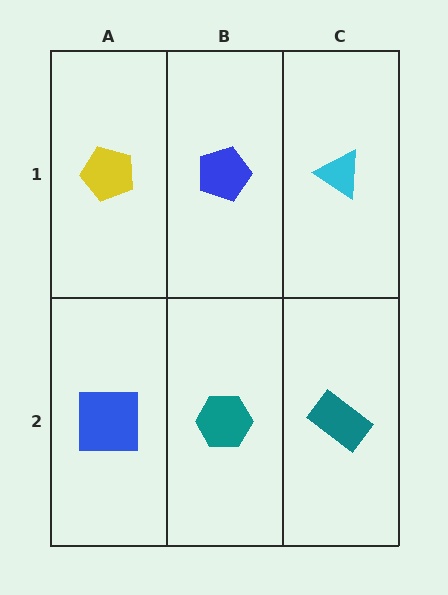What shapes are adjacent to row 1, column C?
A teal rectangle (row 2, column C), a blue pentagon (row 1, column B).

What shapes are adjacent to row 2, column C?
A cyan triangle (row 1, column C), a teal hexagon (row 2, column B).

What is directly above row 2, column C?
A cyan triangle.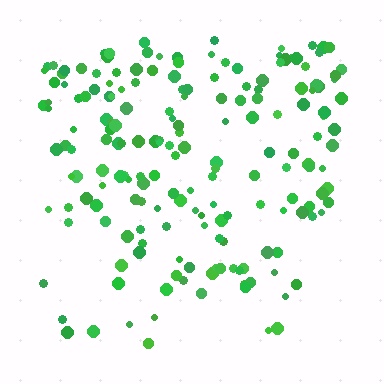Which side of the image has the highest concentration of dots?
The top.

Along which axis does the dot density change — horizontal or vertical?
Vertical.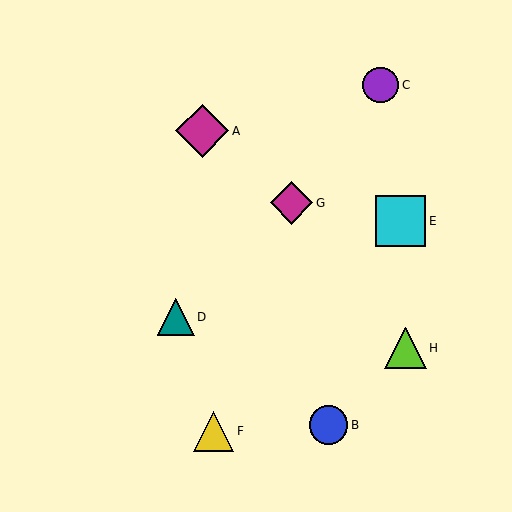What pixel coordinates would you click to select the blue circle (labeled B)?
Click at (328, 425) to select the blue circle B.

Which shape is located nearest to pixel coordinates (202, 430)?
The yellow triangle (labeled F) at (214, 431) is nearest to that location.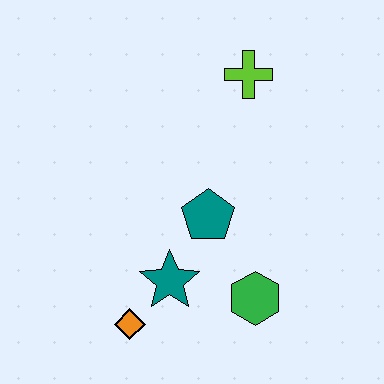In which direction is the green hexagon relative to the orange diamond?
The green hexagon is to the right of the orange diamond.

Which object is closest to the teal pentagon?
The teal star is closest to the teal pentagon.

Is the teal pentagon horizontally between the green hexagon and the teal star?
Yes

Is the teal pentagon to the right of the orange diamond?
Yes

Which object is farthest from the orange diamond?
The lime cross is farthest from the orange diamond.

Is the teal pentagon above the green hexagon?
Yes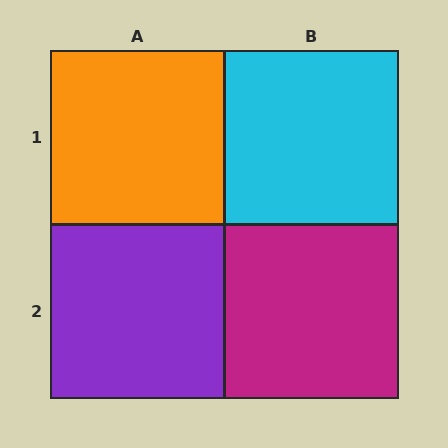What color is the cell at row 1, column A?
Orange.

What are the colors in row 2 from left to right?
Purple, magenta.